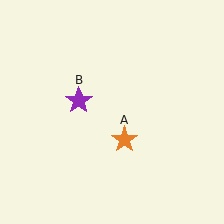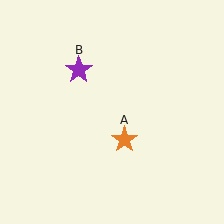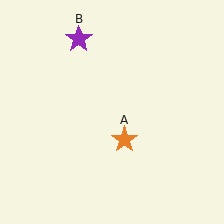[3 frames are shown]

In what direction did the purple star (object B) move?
The purple star (object B) moved up.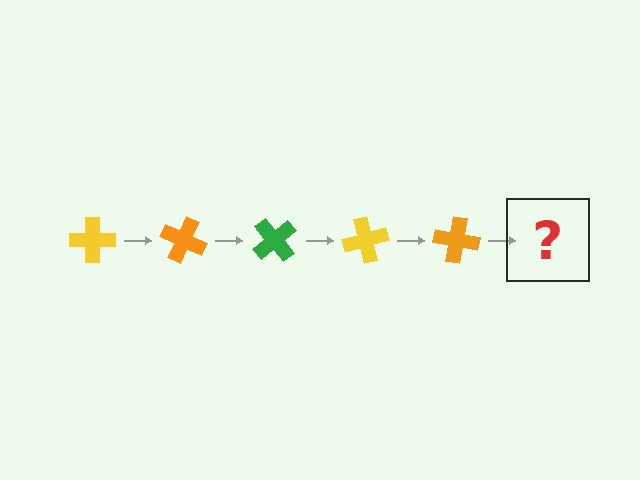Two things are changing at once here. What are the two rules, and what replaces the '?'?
The two rules are that it rotates 25 degrees each step and the color cycles through yellow, orange, and green. The '?' should be a green cross, rotated 125 degrees from the start.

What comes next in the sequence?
The next element should be a green cross, rotated 125 degrees from the start.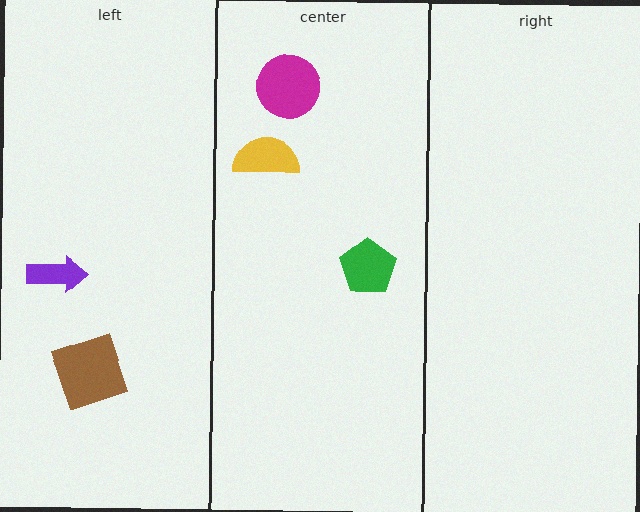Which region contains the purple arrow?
The left region.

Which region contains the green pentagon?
The center region.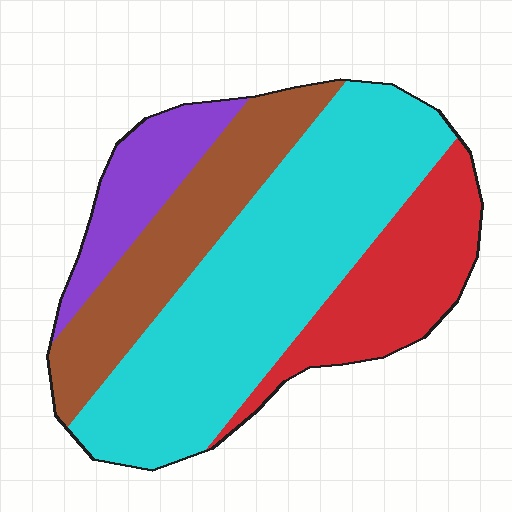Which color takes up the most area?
Cyan, at roughly 45%.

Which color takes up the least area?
Purple, at roughly 10%.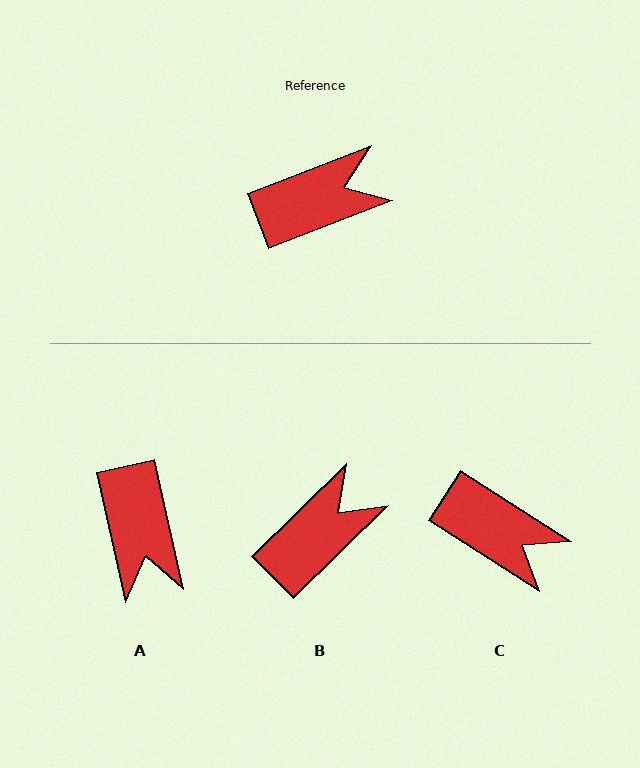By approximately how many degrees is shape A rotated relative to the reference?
Approximately 99 degrees clockwise.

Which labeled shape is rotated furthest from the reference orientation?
A, about 99 degrees away.